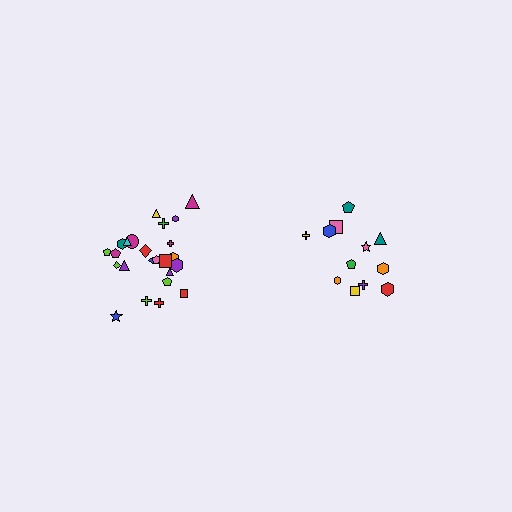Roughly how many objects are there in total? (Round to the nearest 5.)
Roughly 35 objects in total.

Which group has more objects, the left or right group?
The left group.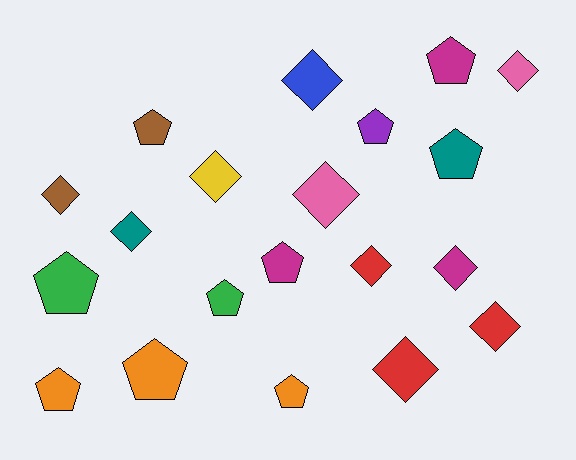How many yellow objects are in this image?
There is 1 yellow object.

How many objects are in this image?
There are 20 objects.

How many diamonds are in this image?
There are 10 diamonds.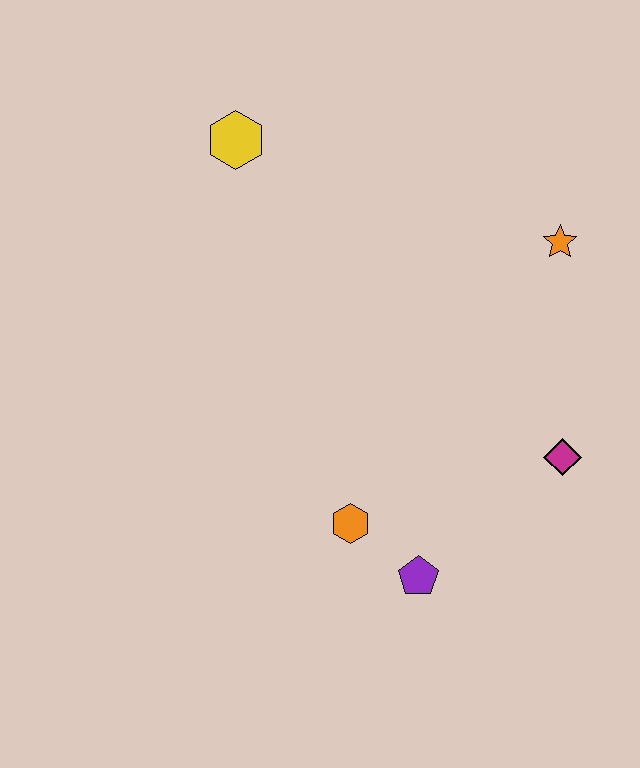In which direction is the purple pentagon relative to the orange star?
The purple pentagon is below the orange star.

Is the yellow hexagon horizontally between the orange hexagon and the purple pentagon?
No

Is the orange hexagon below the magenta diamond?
Yes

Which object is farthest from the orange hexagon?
The yellow hexagon is farthest from the orange hexagon.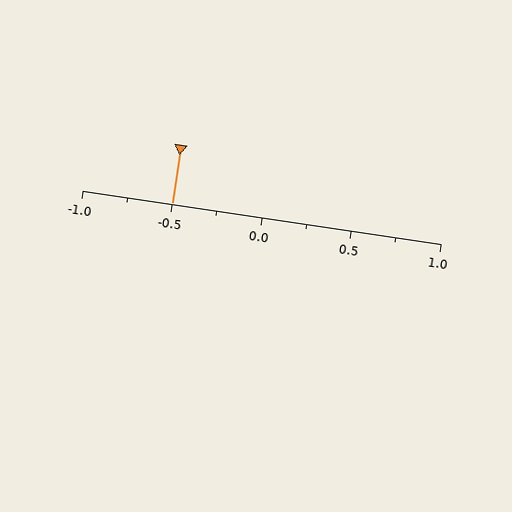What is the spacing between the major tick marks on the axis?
The major ticks are spaced 0.5 apart.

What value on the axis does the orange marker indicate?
The marker indicates approximately -0.5.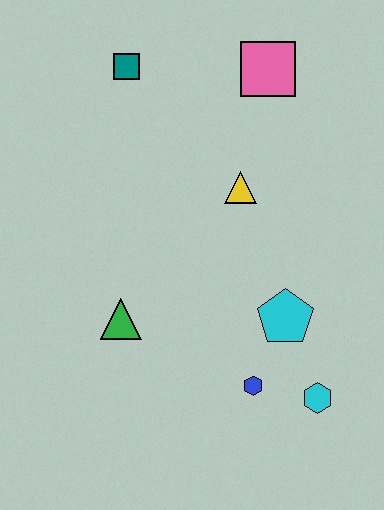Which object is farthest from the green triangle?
The pink square is farthest from the green triangle.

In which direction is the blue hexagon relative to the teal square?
The blue hexagon is below the teal square.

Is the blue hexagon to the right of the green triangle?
Yes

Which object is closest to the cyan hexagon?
The blue hexagon is closest to the cyan hexagon.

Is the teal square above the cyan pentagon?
Yes